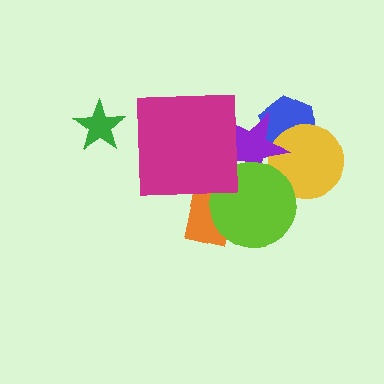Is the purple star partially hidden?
Yes, it is partially covered by another shape.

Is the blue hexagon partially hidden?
Yes, it is partially covered by another shape.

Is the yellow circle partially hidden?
Yes, it is partially covered by another shape.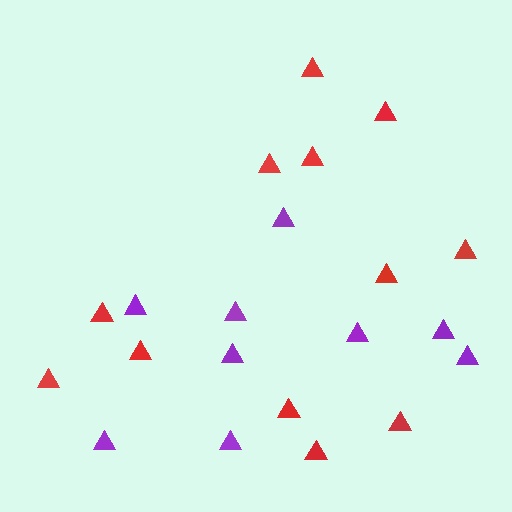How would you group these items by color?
There are 2 groups: one group of red triangles (12) and one group of purple triangles (9).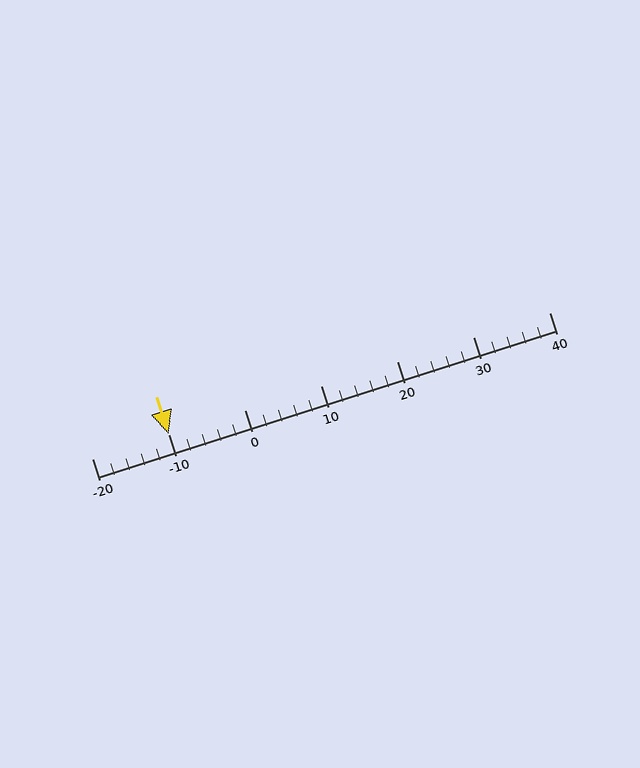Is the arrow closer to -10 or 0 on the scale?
The arrow is closer to -10.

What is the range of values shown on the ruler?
The ruler shows values from -20 to 40.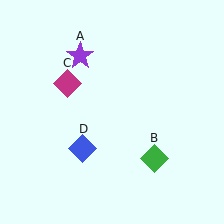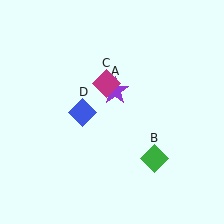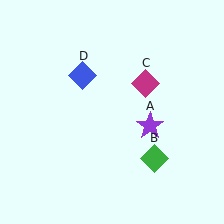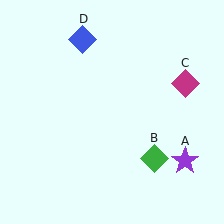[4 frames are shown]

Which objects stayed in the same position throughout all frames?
Green diamond (object B) remained stationary.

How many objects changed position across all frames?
3 objects changed position: purple star (object A), magenta diamond (object C), blue diamond (object D).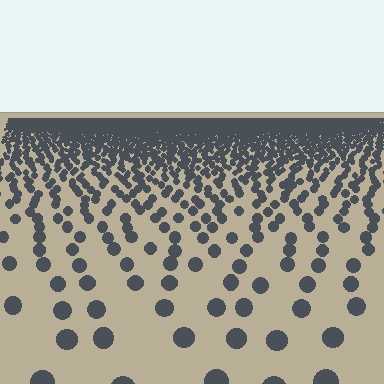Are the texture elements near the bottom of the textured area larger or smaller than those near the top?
Larger. Near the bottom, elements are closer to the viewer and appear at a bigger on-screen size.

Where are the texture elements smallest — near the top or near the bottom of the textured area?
Near the top.